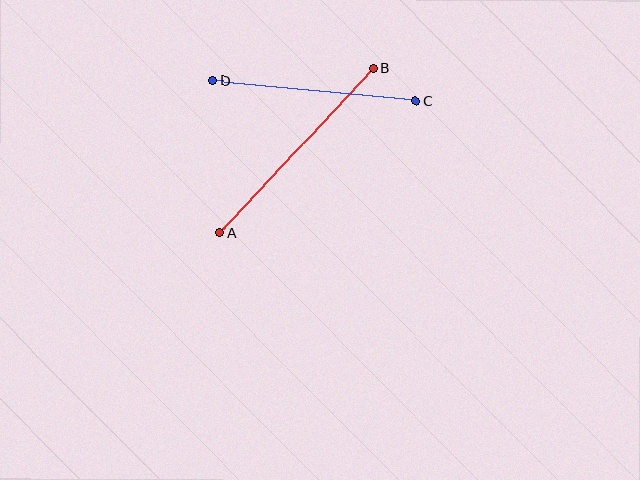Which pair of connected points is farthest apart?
Points A and B are farthest apart.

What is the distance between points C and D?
The distance is approximately 204 pixels.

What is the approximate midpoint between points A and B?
The midpoint is at approximately (296, 151) pixels.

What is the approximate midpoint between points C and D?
The midpoint is at approximately (314, 91) pixels.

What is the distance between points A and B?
The distance is approximately 224 pixels.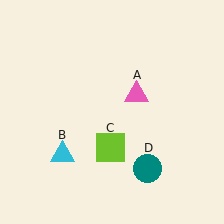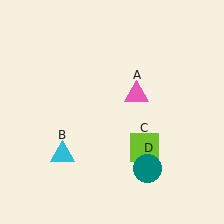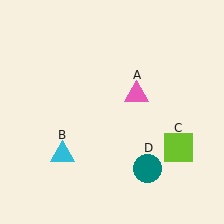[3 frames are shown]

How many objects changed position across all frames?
1 object changed position: lime square (object C).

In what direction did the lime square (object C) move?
The lime square (object C) moved right.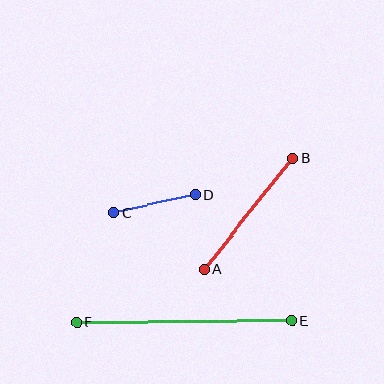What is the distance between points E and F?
The distance is approximately 215 pixels.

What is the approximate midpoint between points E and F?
The midpoint is at approximately (184, 321) pixels.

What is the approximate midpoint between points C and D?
The midpoint is at approximately (155, 204) pixels.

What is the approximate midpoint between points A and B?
The midpoint is at approximately (248, 213) pixels.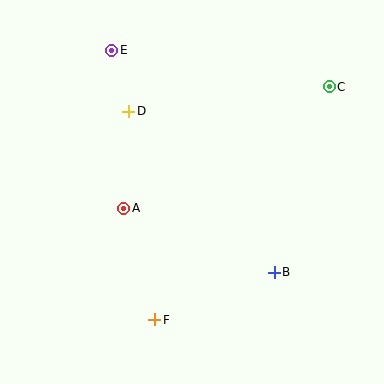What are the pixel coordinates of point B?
Point B is at (274, 272).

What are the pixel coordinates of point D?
Point D is at (129, 111).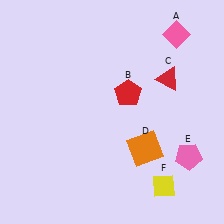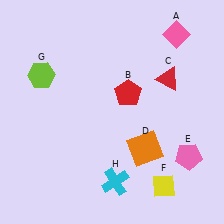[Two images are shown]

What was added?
A lime hexagon (G), a cyan cross (H) were added in Image 2.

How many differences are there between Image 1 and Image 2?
There are 2 differences between the two images.